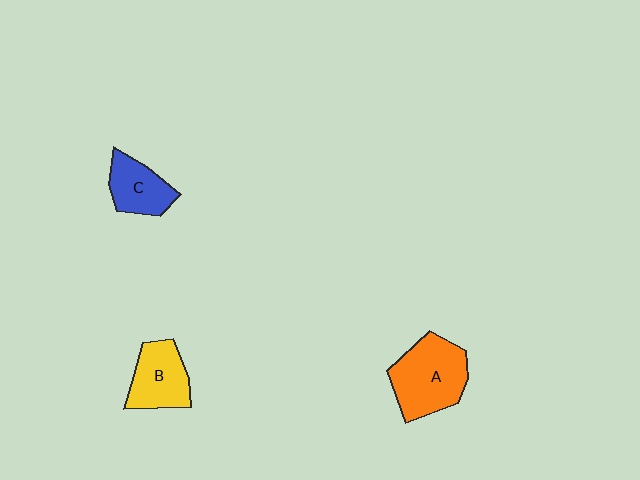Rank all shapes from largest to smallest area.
From largest to smallest: A (orange), B (yellow), C (blue).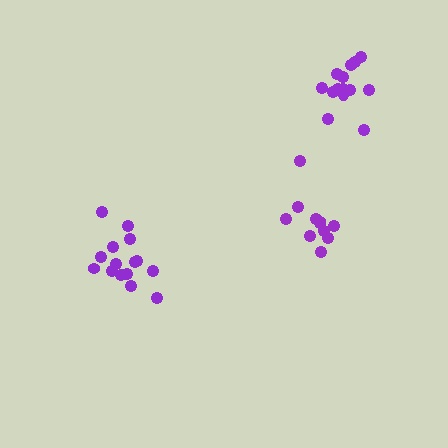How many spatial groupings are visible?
There are 3 spatial groupings.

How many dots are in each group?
Group 1: 15 dots, Group 2: 11 dots, Group 3: 14 dots (40 total).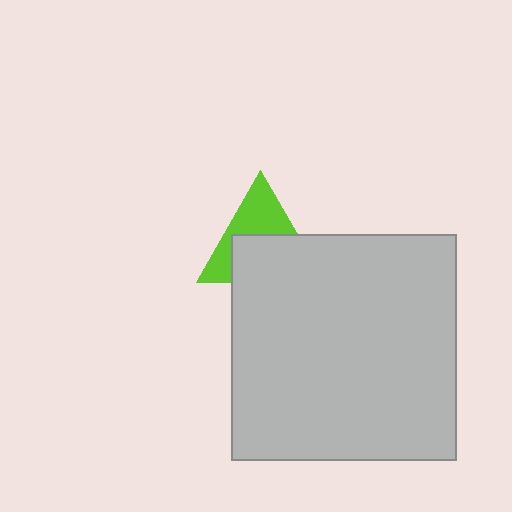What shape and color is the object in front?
The object in front is a light gray square.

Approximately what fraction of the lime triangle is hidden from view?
Roughly 54% of the lime triangle is hidden behind the light gray square.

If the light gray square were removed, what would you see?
You would see the complete lime triangle.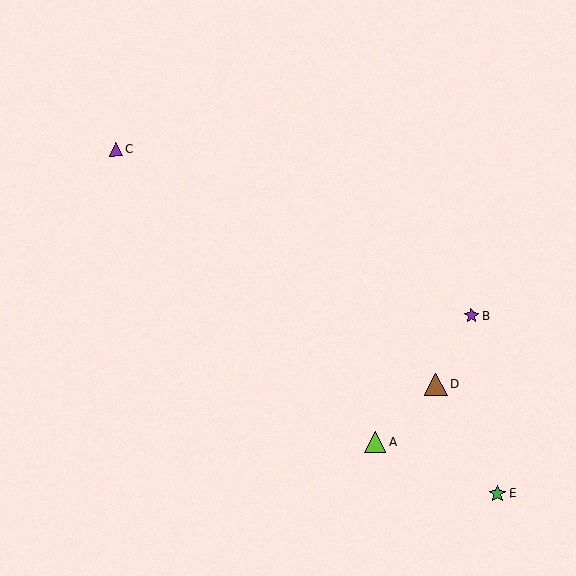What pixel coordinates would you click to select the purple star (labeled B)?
Click at (471, 316) to select the purple star B.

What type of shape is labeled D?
Shape D is a brown triangle.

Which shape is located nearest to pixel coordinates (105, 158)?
The purple triangle (labeled C) at (116, 149) is nearest to that location.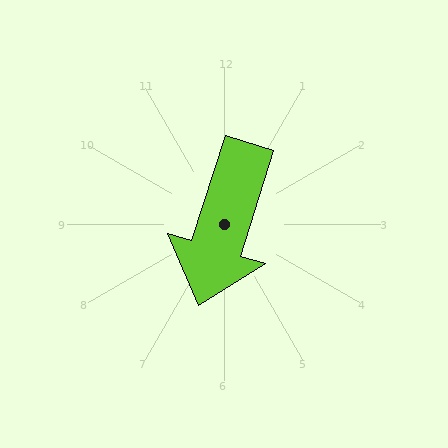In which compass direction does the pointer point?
South.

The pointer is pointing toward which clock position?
Roughly 7 o'clock.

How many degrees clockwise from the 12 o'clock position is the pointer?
Approximately 197 degrees.